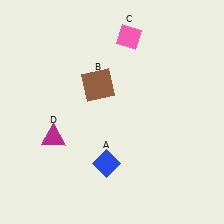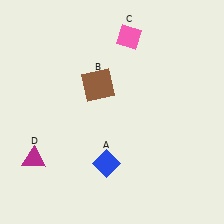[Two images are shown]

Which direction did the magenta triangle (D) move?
The magenta triangle (D) moved down.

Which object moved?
The magenta triangle (D) moved down.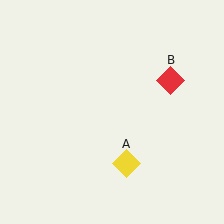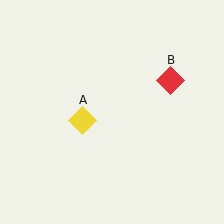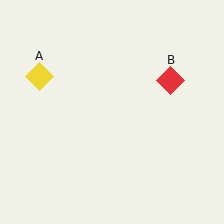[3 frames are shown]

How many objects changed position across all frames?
1 object changed position: yellow diamond (object A).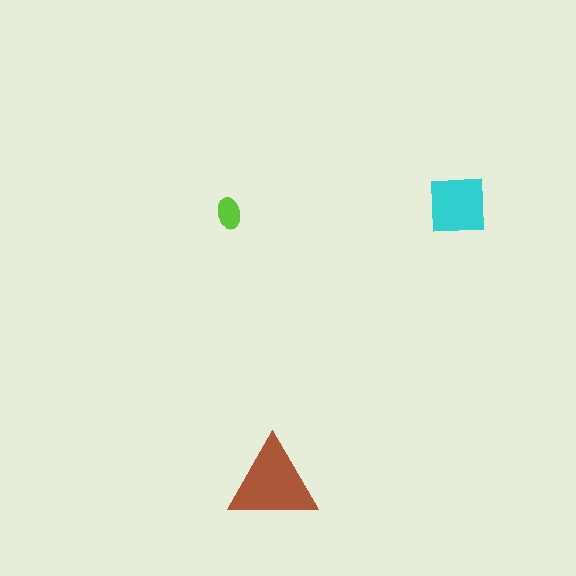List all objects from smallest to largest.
The lime ellipse, the cyan square, the brown triangle.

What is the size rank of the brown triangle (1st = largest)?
1st.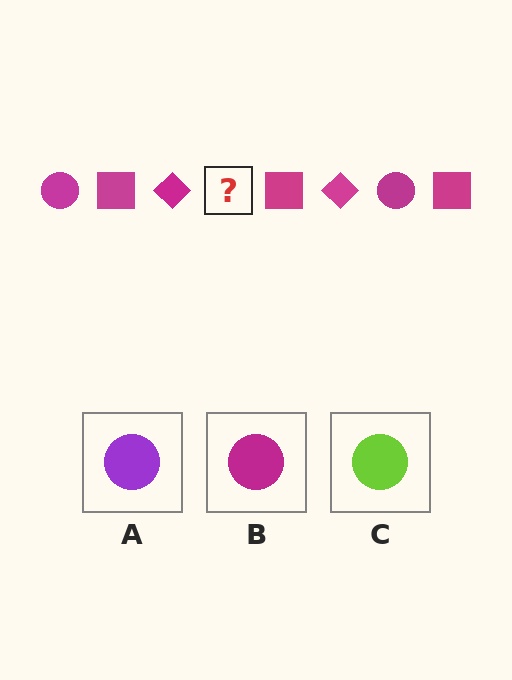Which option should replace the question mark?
Option B.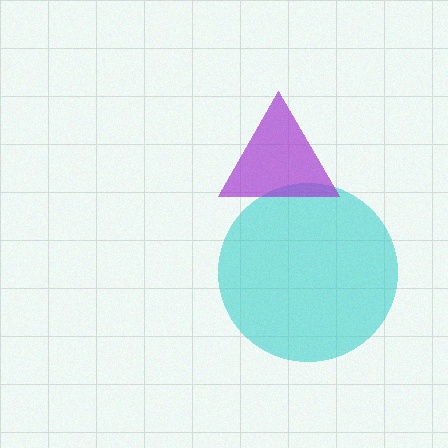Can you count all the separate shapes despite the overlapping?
Yes, there are 2 separate shapes.